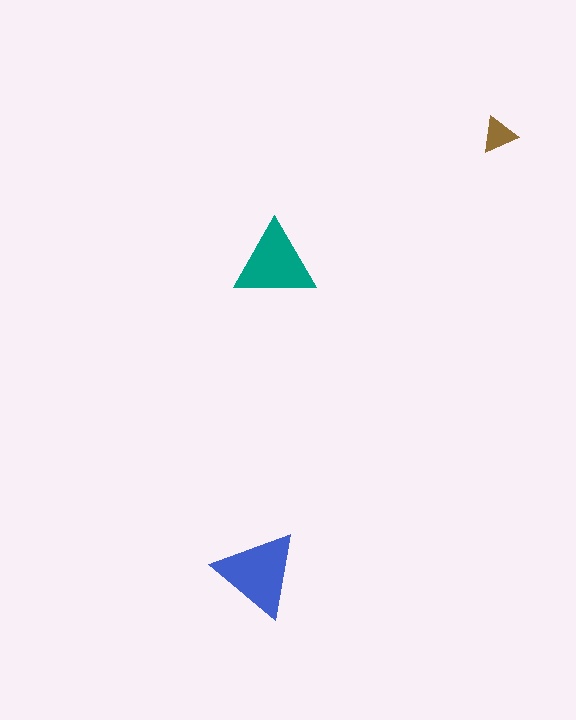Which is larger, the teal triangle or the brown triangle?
The teal one.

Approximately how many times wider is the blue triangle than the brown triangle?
About 2.5 times wider.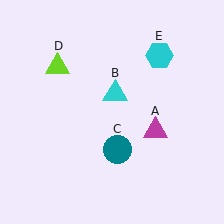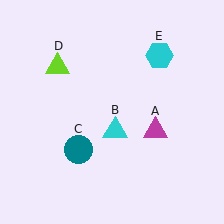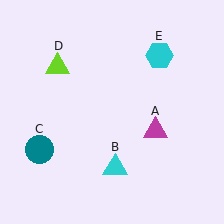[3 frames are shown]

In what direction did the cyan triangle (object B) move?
The cyan triangle (object B) moved down.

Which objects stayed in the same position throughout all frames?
Magenta triangle (object A) and lime triangle (object D) and cyan hexagon (object E) remained stationary.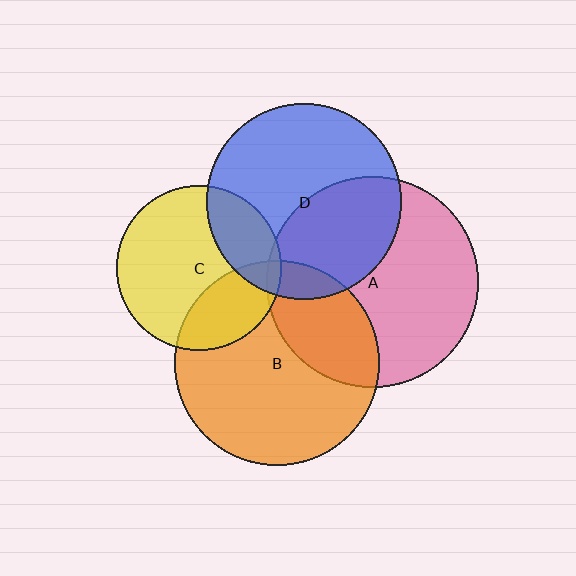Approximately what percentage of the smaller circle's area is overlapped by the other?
Approximately 30%.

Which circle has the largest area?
Circle A (pink).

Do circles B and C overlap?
Yes.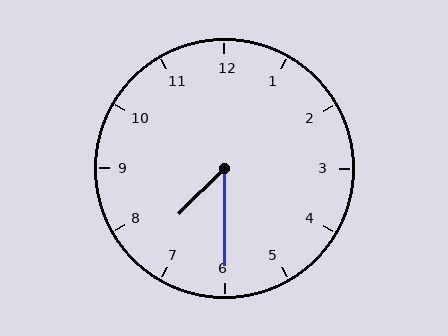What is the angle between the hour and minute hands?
Approximately 45 degrees.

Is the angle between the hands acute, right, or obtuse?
It is acute.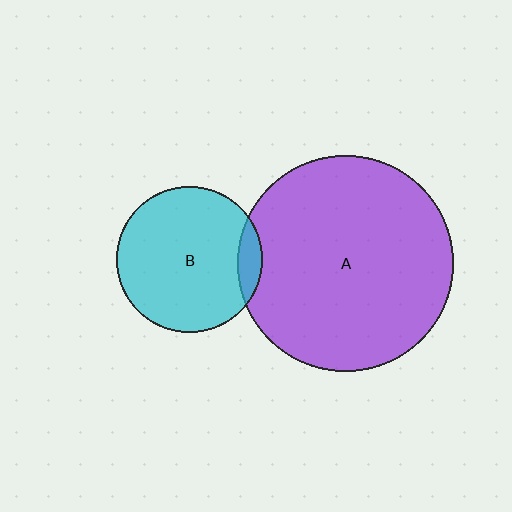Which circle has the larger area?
Circle A (purple).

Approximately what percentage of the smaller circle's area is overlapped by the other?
Approximately 10%.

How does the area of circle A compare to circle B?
Approximately 2.2 times.